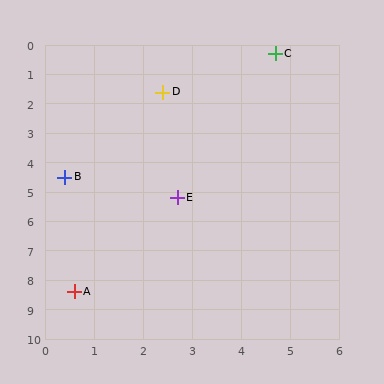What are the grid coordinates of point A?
Point A is at approximately (0.6, 8.4).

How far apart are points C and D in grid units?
Points C and D are about 2.6 grid units apart.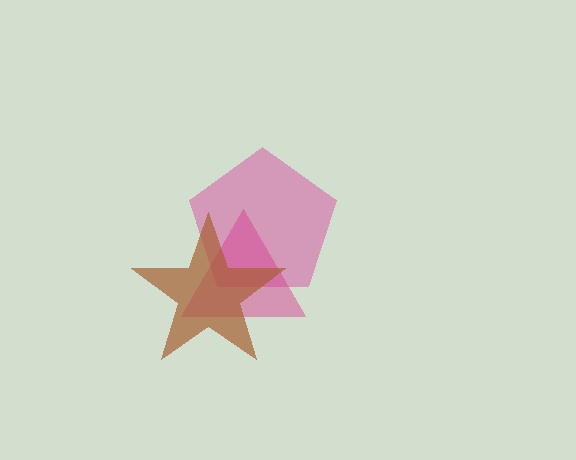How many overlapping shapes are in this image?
There are 3 overlapping shapes in the image.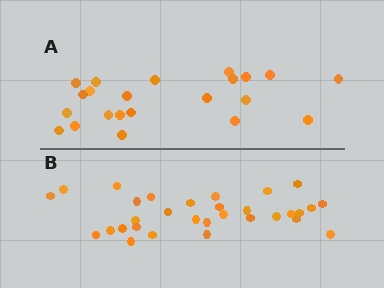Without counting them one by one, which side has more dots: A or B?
Region B (the bottom region) has more dots.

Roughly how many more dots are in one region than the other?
Region B has roughly 8 or so more dots than region A.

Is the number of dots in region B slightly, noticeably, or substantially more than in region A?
Region B has noticeably more, but not dramatically so. The ratio is roughly 1.4 to 1.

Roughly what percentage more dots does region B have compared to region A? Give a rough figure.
About 40% more.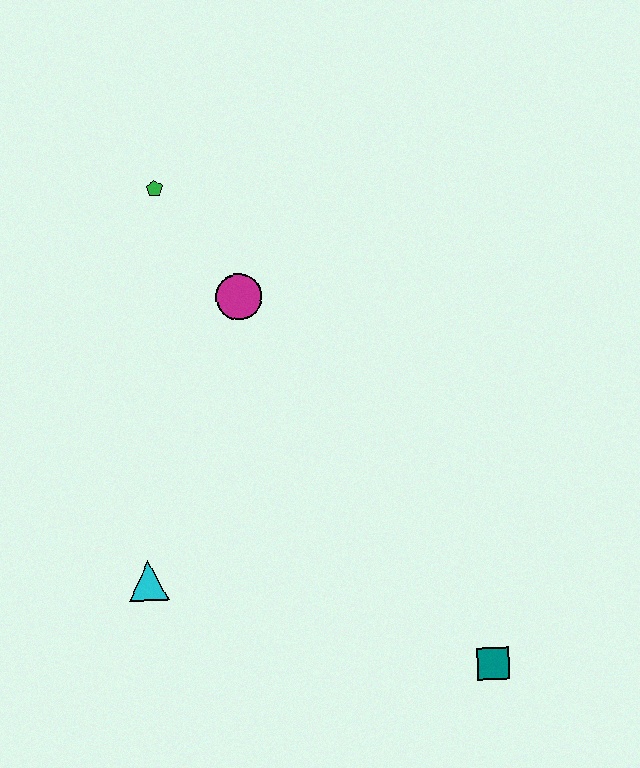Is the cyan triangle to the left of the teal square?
Yes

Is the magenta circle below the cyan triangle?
No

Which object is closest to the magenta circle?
The green pentagon is closest to the magenta circle.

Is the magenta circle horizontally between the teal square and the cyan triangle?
Yes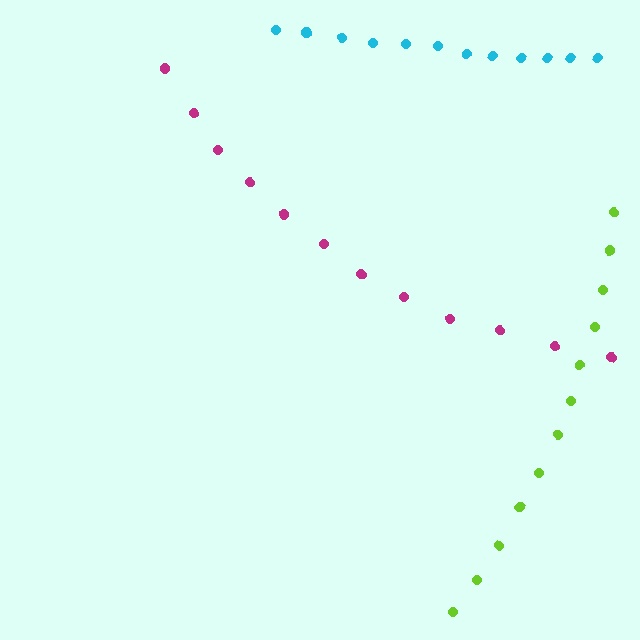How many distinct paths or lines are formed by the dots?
There are 3 distinct paths.